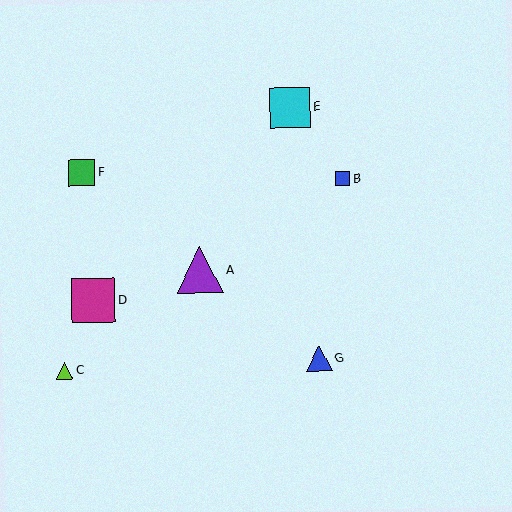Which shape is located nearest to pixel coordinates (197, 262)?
The purple triangle (labeled A) at (200, 270) is nearest to that location.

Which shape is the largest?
The purple triangle (labeled A) is the largest.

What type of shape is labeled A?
Shape A is a purple triangle.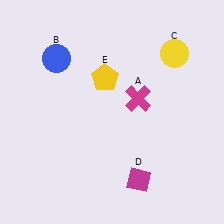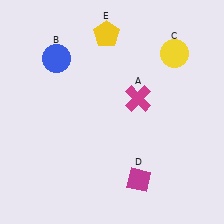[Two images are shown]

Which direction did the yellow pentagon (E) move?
The yellow pentagon (E) moved up.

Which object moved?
The yellow pentagon (E) moved up.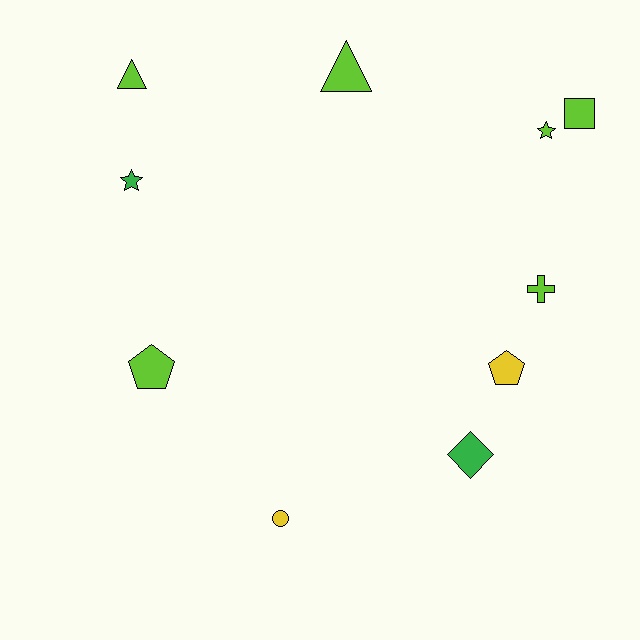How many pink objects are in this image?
There are no pink objects.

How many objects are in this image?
There are 10 objects.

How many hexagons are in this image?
There are no hexagons.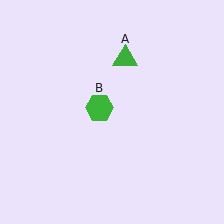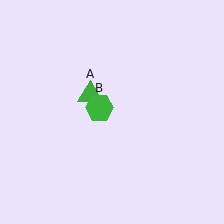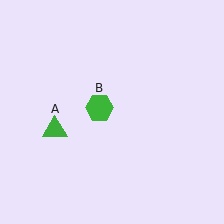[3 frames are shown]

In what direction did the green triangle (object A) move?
The green triangle (object A) moved down and to the left.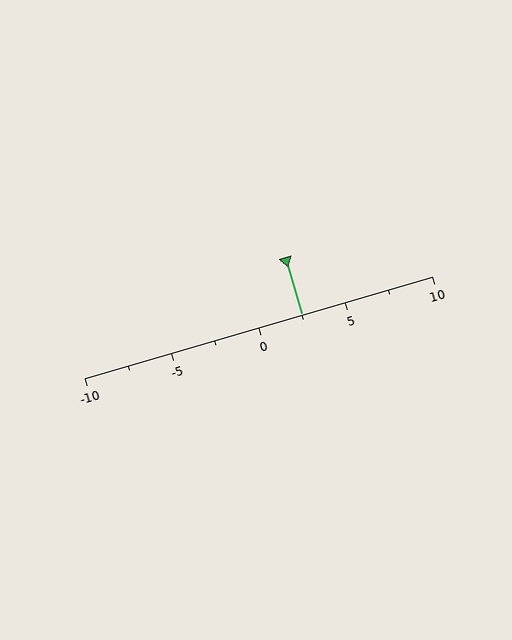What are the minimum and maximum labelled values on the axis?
The axis runs from -10 to 10.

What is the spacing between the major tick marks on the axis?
The major ticks are spaced 5 apart.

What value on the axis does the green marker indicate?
The marker indicates approximately 2.5.